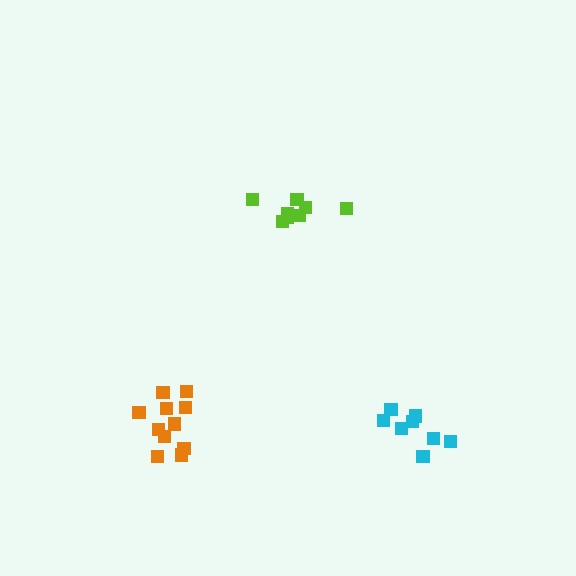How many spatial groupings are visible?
There are 3 spatial groupings.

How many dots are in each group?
Group 1: 8 dots, Group 2: 11 dots, Group 3: 8 dots (27 total).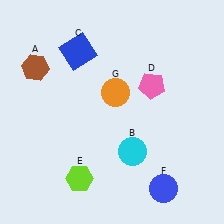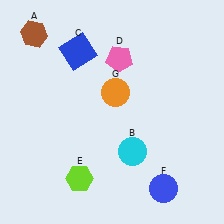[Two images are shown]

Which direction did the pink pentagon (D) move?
The pink pentagon (D) moved left.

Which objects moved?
The objects that moved are: the brown hexagon (A), the pink pentagon (D).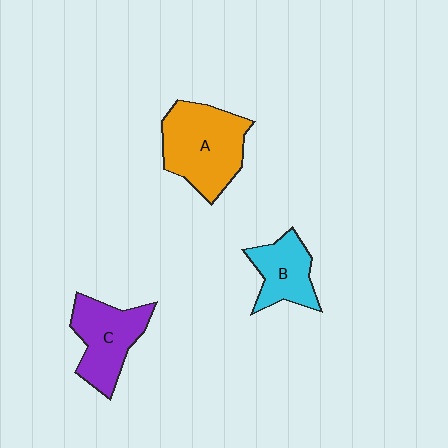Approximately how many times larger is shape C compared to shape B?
Approximately 1.3 times.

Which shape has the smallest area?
Shape B (cyan).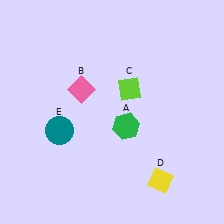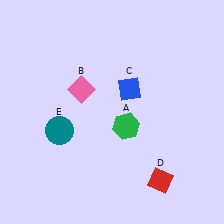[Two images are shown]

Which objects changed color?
C changed from lime to blue. D changed from yellow to red.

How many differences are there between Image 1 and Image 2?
There are 2 differences between the two images.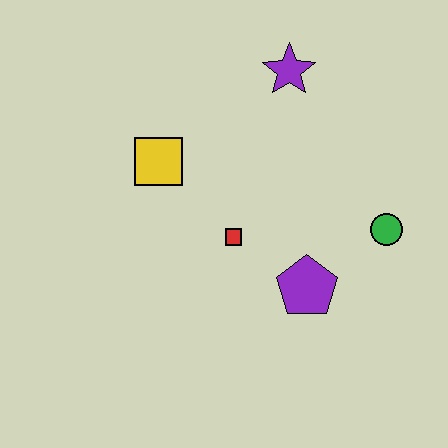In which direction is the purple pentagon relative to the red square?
The purple pentagon is to the right of the red square.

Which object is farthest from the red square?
The purple star is farthest from the red square.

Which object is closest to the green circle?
The purple pentagon is closest to the green circle.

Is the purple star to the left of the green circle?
Yes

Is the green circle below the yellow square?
Yes